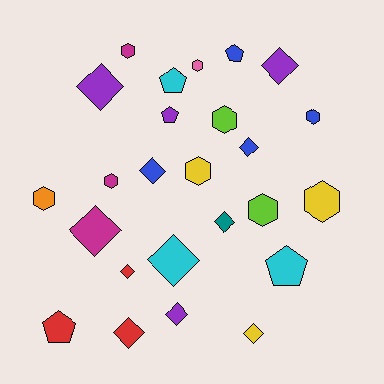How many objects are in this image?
There are 25 objects.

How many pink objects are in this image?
There is 1 pink object.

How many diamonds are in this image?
There are 11 diamonds.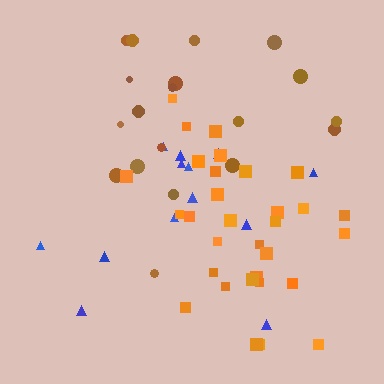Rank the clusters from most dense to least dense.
orange, brown, blue.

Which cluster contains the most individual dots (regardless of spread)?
Orange (31).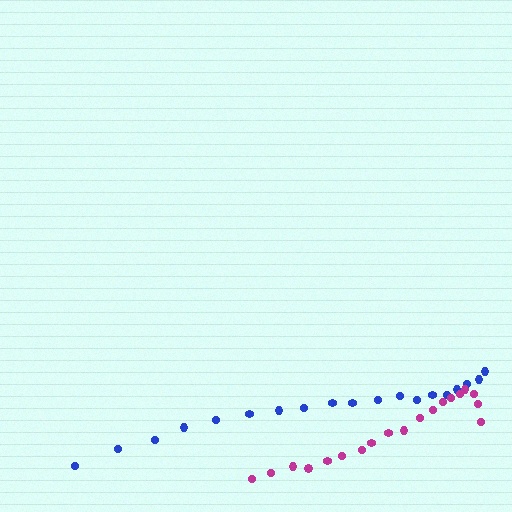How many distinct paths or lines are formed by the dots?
There are 2 distinct paths.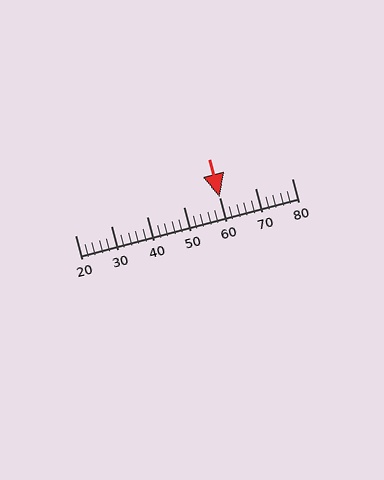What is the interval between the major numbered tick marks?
The major tick marks are spaced 10 units apart.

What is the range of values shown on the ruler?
The ruler shows values from 20 to 80.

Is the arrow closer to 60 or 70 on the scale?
The arrow is closer to 60.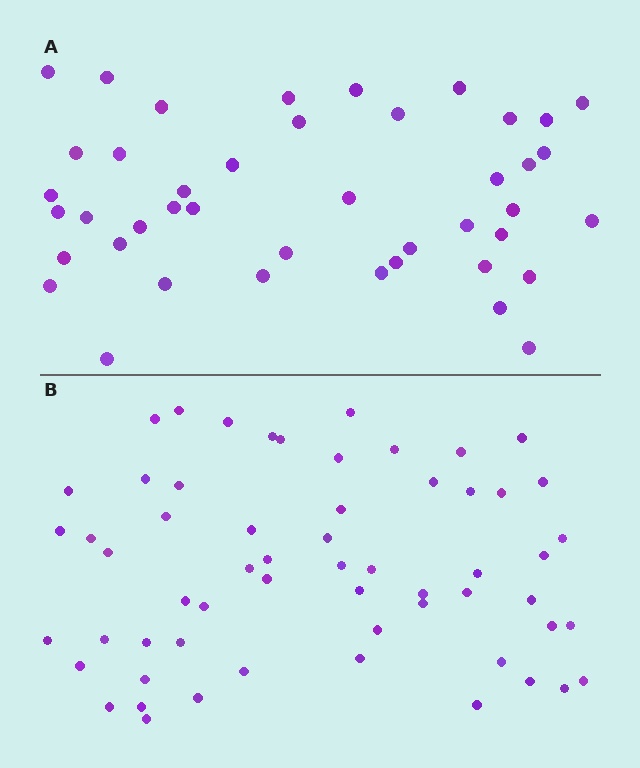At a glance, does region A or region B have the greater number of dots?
Region B (the bottom region) has more dots.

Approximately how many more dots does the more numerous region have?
Region B has approximately 15 more dots than region A.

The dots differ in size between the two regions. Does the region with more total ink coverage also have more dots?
No. Region A has more total ink coverage because its dots are larger, but region B actually contains more individual dots. Total area can be misleading — the number of items is what matters here.